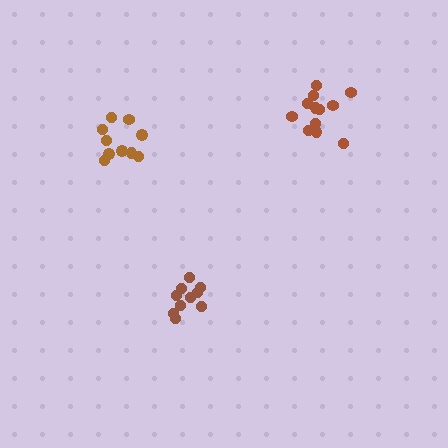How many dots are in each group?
Group 1: 12 dots, Group 2: 10 dots, Group 3: 10 dots (32 total).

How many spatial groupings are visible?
There are 3 spatial groupings.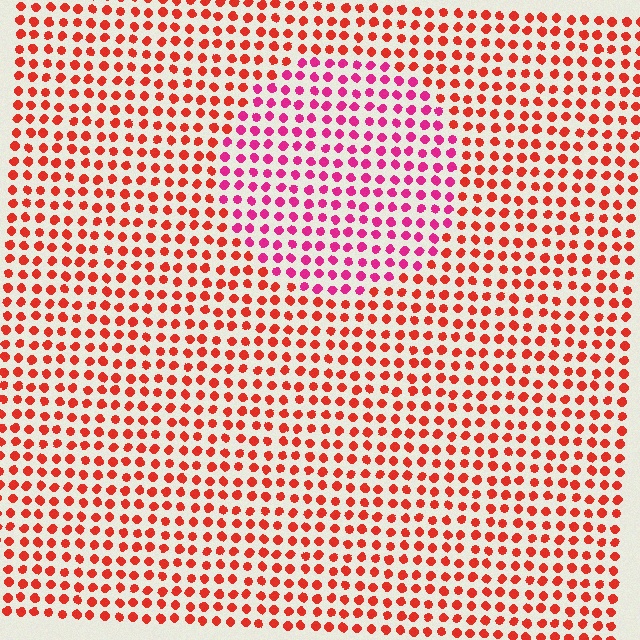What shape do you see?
I see a circle.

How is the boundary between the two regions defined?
The boundary is defined purely by a slight shift in hue (about 37 degrees). Spacing, size, and orientation are identical on both sides.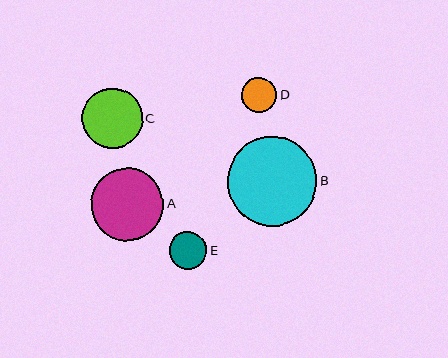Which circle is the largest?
Circle B is the largest with a size of approximately 89 pixels.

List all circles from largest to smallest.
From largest to smallest: B, A, C, E, D.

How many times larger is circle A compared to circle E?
Circle A is approximately 1.9 times the size of circle E.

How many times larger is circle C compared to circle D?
Circle C is approximately 1.7 times the size of circle D.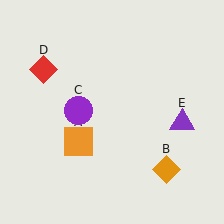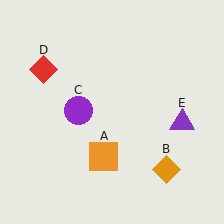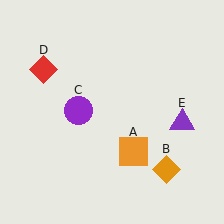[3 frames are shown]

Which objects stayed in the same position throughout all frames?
Orange diamond (object B) and purple circle (object C) and red diamond (object D) and purple triangle (object E) remained stationary.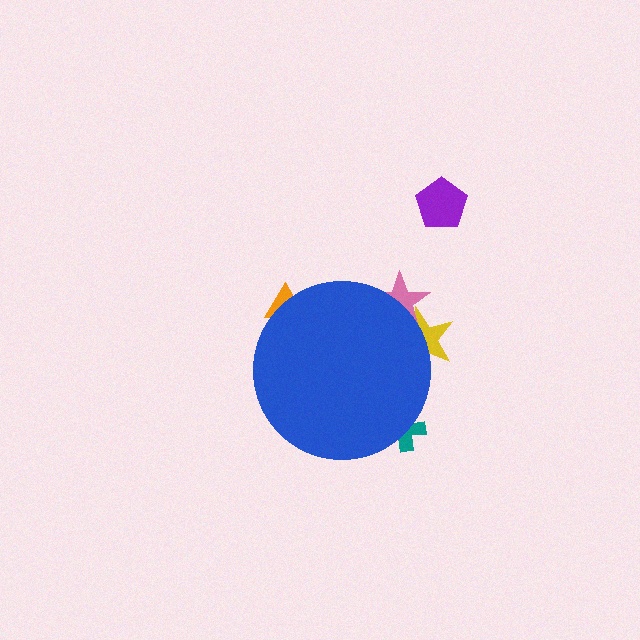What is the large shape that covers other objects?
A blue circle.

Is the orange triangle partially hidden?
Yes, the orange triangle is partially hidden behind the blue circle.